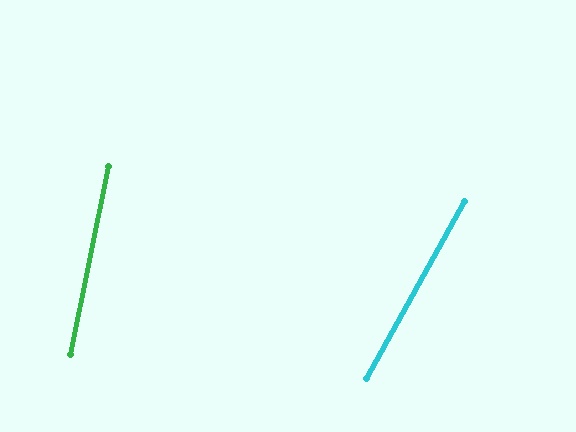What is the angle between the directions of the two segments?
Approximately 17 degrees.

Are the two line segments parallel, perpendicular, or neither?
Neither parallel nor perpendicular — they differ by about 17°.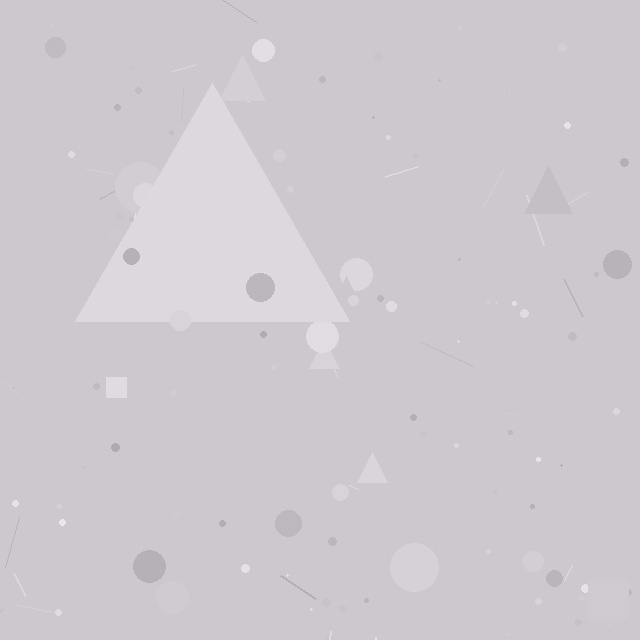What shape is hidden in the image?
A triangle is hidden in the image.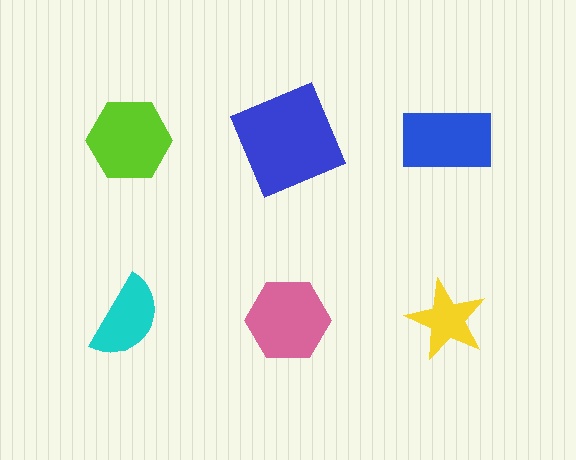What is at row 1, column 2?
A blue square.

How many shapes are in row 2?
3 shapes.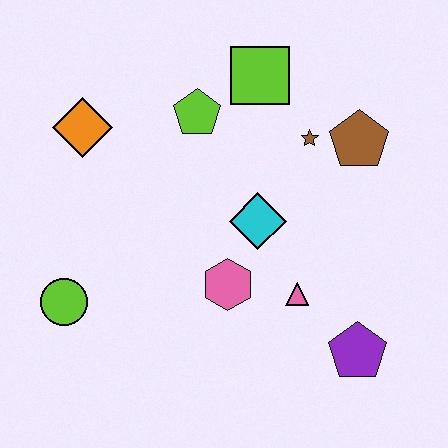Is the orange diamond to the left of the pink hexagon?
Yes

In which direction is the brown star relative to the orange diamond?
The brown star is to the right of the orange diamond.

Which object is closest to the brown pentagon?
The brown star is closest to the brown pentagon.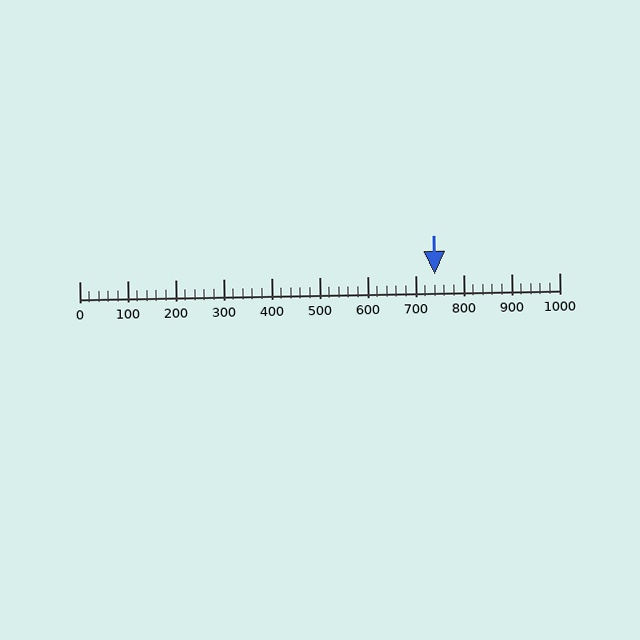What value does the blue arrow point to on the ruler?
The blue arrow points to approximately 742.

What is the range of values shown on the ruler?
The ruler shows values from 0 to 1000.